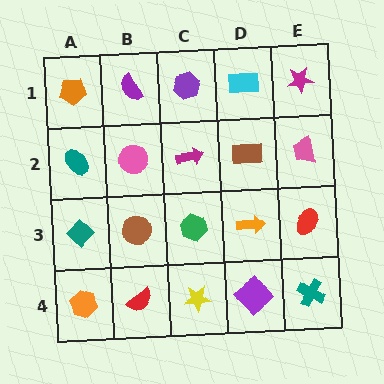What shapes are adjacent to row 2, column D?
A cyan rectangle (row 1, column D), an orange arrow (row 3, column D), a magenta arrow (row 2, column C), a pink trapezoid (row 2, column E).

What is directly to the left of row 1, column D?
A purple hexagon.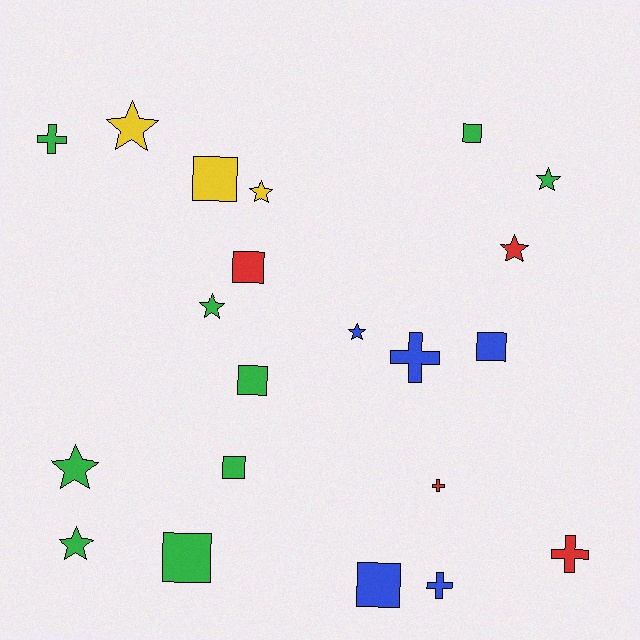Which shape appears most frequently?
Star, with 8 objects.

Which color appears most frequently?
Green, with 9 objects.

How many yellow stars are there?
There are 2 yellow stars.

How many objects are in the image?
There are 21 objects.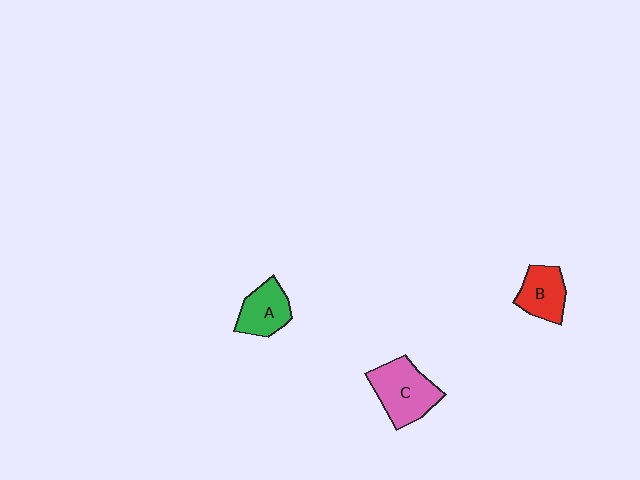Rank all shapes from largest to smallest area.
From largest to smallest: C (pink), A (green), B (red).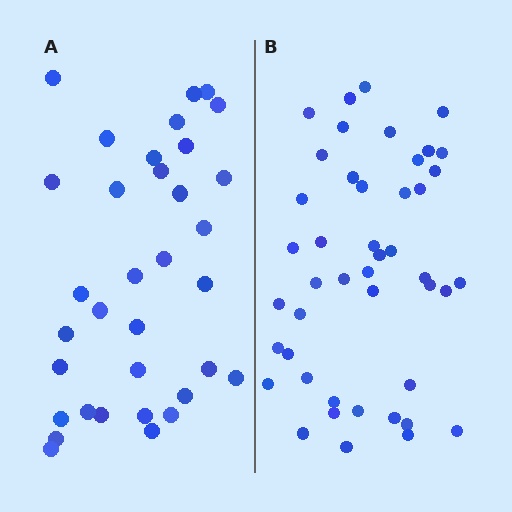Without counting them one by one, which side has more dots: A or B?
Region B (the right region) has more dots.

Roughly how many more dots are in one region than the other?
Region B has roughly 12 or so more dots than region A.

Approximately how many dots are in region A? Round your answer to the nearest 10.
About 30 dots. (The exact count is 34, which rounds to 30.)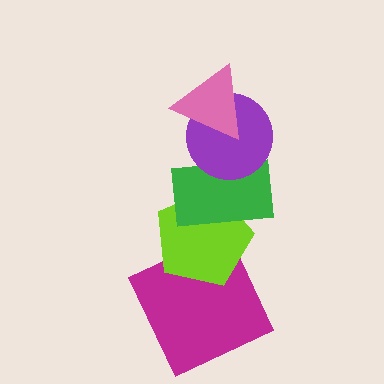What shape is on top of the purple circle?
The pink triangle is on top of the purple circle.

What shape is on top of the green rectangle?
The purple circle is on top of the green rectangle.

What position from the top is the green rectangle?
The green rectangle is 3rd from the top.